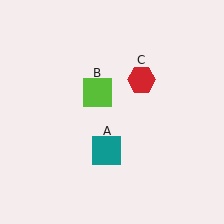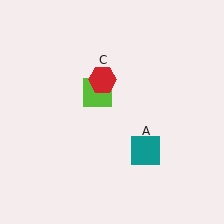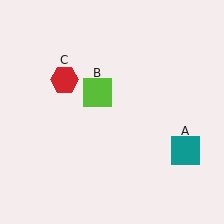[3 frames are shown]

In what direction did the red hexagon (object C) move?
The red hexagon (object C) moved left.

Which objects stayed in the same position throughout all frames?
Lime square (object B) remained stationary.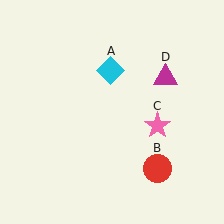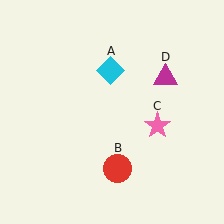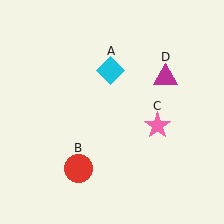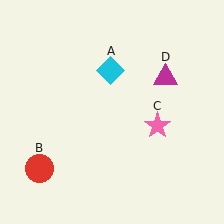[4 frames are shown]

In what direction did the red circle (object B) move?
The red circle (object B) moved left.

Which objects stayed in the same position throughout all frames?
Cyan diamond (object A) and pink star (object C) and magenta triangle (object D) remained stationary.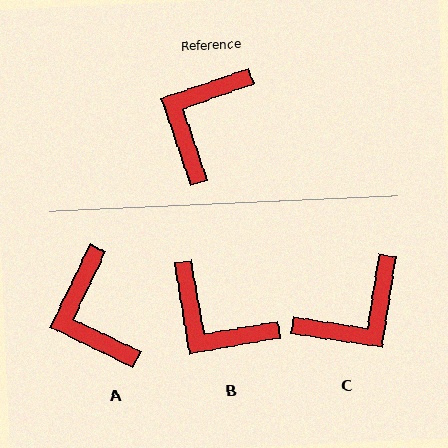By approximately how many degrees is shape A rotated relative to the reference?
Approximately 45 degrees counter-clockwise.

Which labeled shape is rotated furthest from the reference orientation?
C, about 152 degrees away.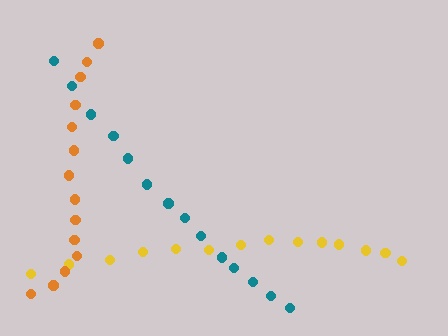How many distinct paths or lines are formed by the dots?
There are 3 distinct paths.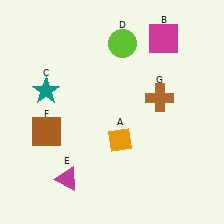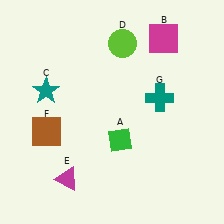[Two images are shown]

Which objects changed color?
A changed from orange to green. G changed from brown to teal.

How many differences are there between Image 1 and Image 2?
There are 2 differences between the two images.